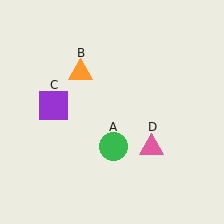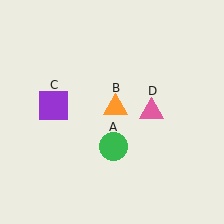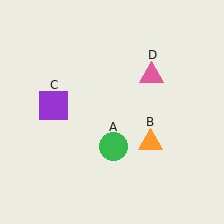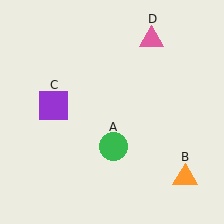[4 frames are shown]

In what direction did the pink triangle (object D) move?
The pink triangle (object D) moved up.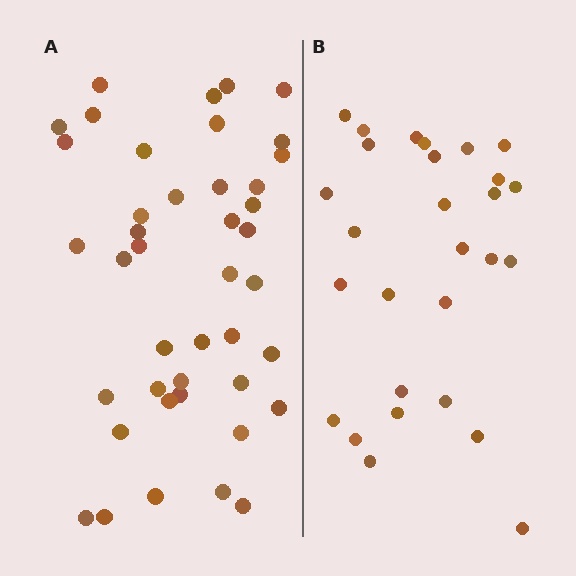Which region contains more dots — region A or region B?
Region A (the left region) has more dots.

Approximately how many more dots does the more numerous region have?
Region A has approximately 15 more dots than region B.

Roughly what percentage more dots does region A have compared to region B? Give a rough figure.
About 50% more.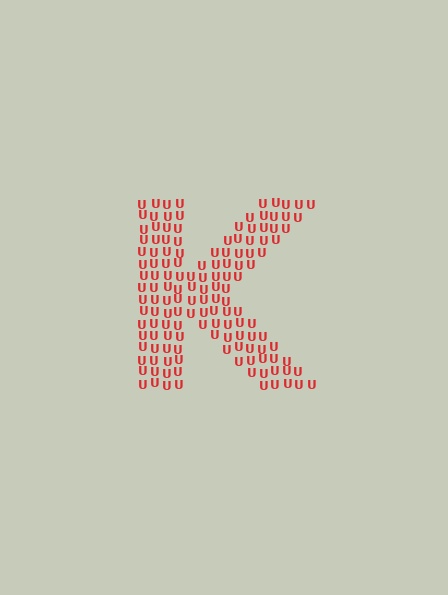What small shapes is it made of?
It is made of small letter U's.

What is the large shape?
The large shape is the letter K.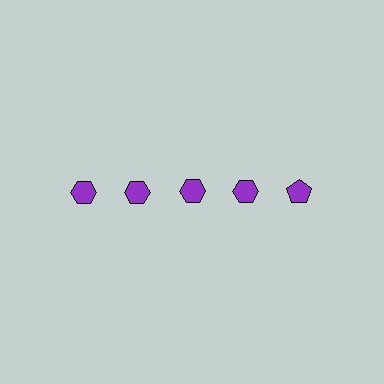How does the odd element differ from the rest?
It has a different shape: pentagon instead of hexagon.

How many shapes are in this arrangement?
There are 5 shapes arranged in a grid pattern.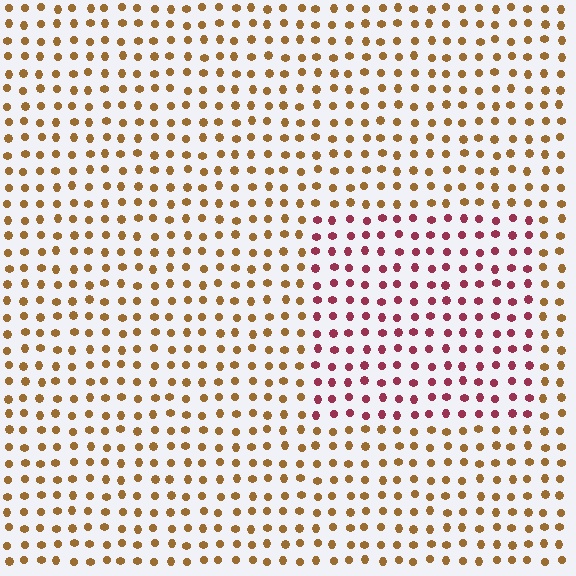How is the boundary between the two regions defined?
The boundary is defined purely by a slight shift in hue (about 52 degrees). Spacing, size, and orientation are identical on both sides.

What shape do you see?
I see a rectangle.